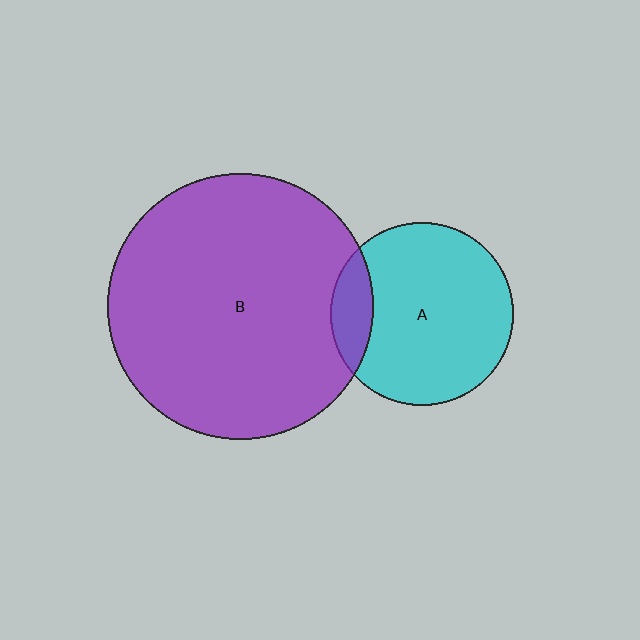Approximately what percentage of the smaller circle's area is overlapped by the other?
Approximately 15%.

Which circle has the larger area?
Circle B (purple).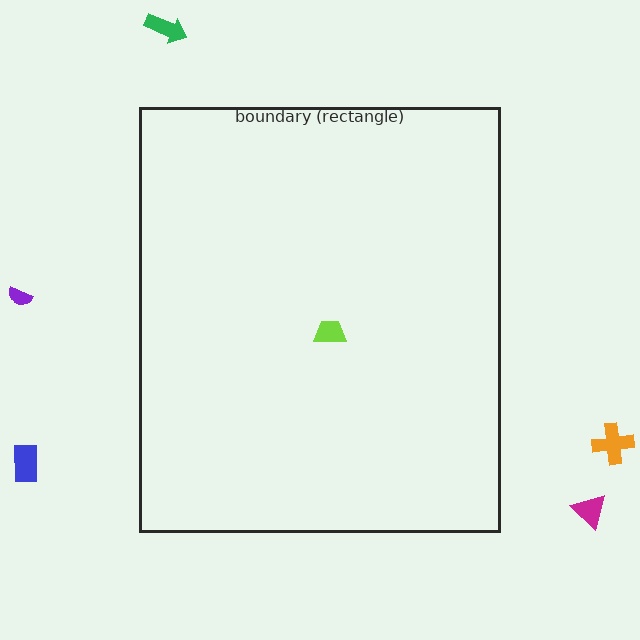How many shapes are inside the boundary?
1 inside, 5 outside.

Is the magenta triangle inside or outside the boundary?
Outside.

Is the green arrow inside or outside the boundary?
Outside.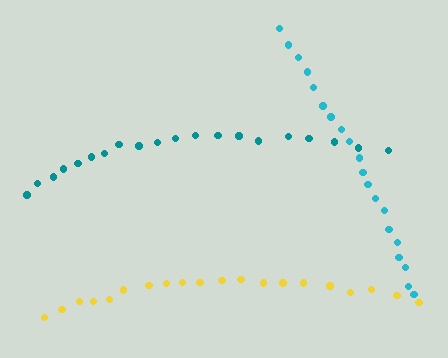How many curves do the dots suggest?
There are 3 distinct paths.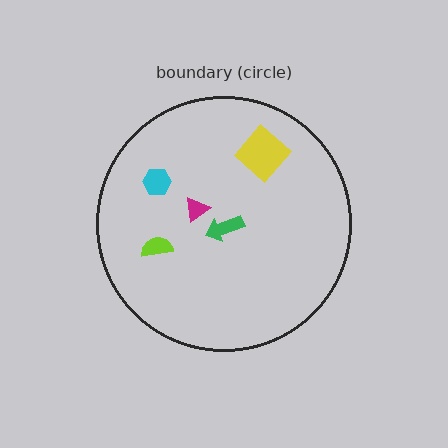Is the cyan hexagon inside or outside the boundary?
Inside.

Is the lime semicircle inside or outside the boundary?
Inside.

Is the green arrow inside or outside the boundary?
Inside.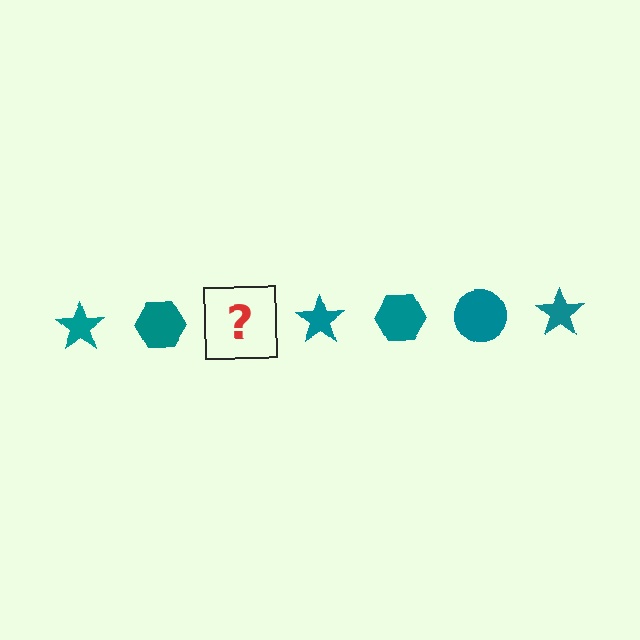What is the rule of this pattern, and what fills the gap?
The rule is that the pattern cycles through star, hexagon, circle shapes in teal. The gap should be filled with a teal circle.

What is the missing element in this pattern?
The missing element is a teal circle.